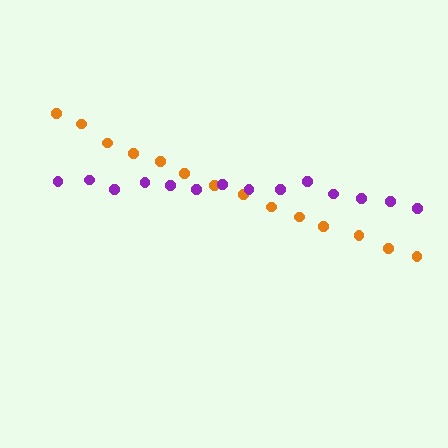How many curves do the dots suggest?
There are 2 distinct paths.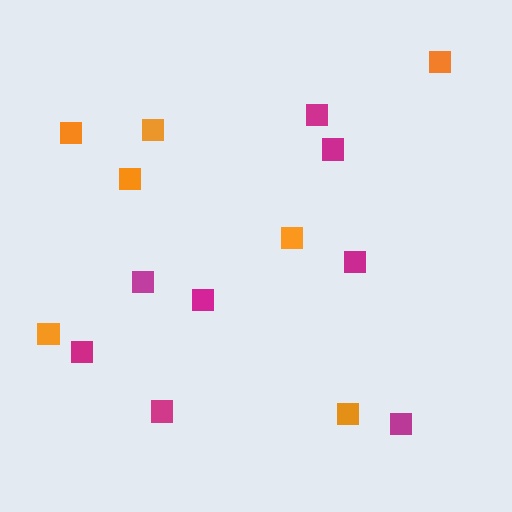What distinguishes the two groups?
There are 2 groups: one group of orange squares (7) and one group of magenta squares (8).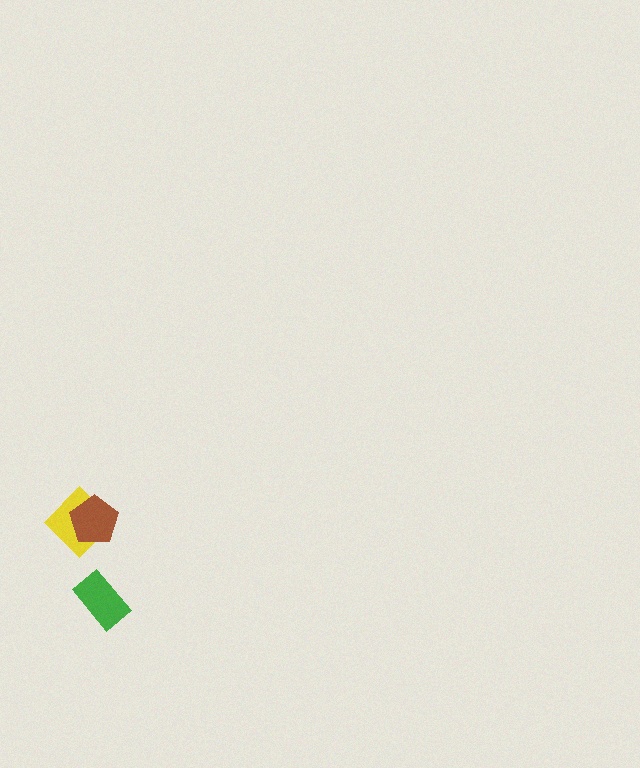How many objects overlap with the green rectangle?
0 objects overlap with the green rectangle.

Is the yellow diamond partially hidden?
Yes, it is partially covered by another shape.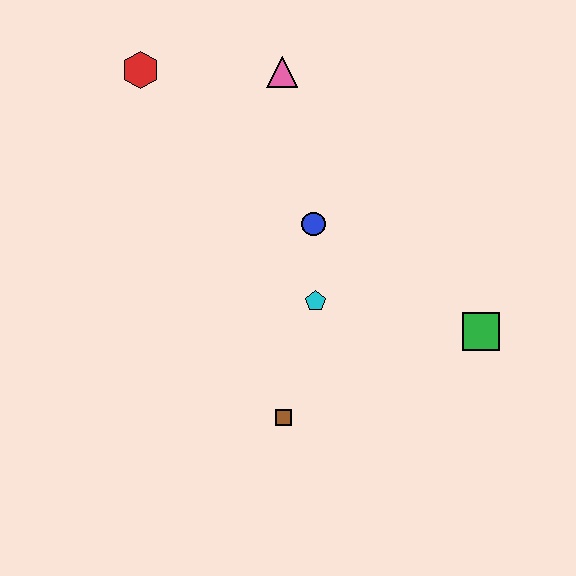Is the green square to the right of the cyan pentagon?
Yes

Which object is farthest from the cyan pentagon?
The red hexagon is farthest from the cyan pentagon.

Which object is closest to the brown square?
The cyan pentagon is closest to the brown square.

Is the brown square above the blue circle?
No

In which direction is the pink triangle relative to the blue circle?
The pink triangle is above the blue circle.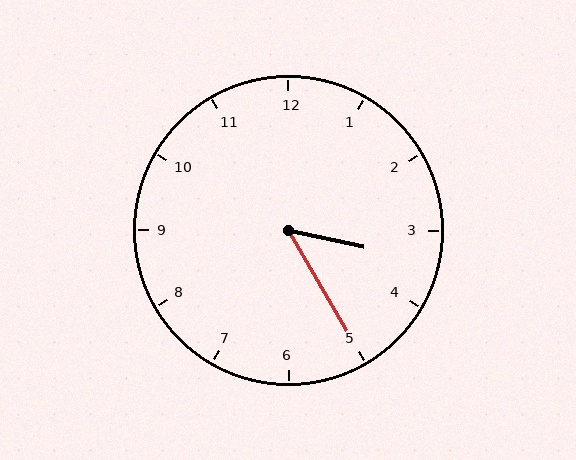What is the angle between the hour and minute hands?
Approximately 48 degrees.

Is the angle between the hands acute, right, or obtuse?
It is acute.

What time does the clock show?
3:25.